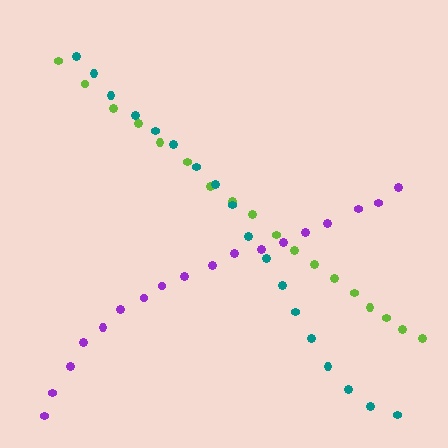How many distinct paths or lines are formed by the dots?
There are 3 distinct paths.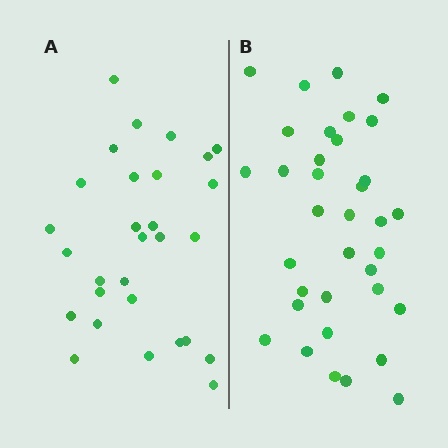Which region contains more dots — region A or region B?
Region B (the right region) has more dots.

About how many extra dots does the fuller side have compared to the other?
Region B has about 6 more dots than region A.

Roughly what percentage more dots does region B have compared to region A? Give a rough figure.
About 20% more.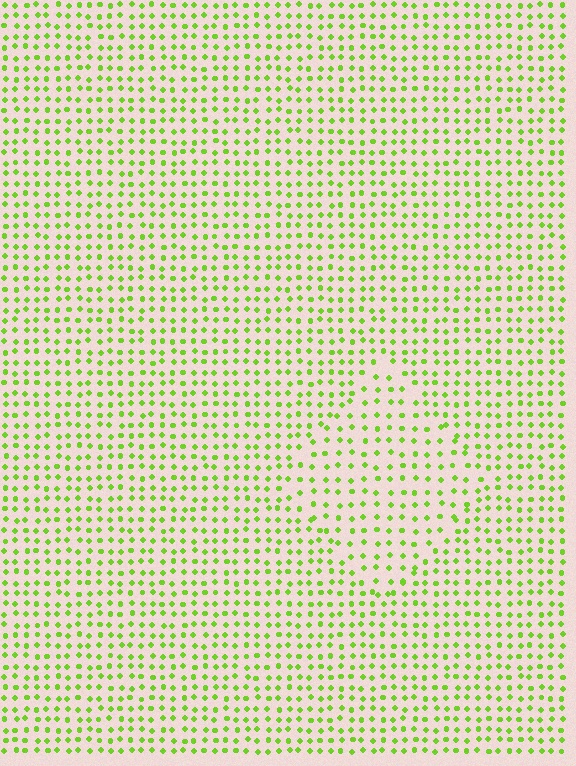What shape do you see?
I see a diamond.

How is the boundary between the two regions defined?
The boundary is defined by a change in element density (approximately 1.5x ratio). All elements are the same color, size, and shape.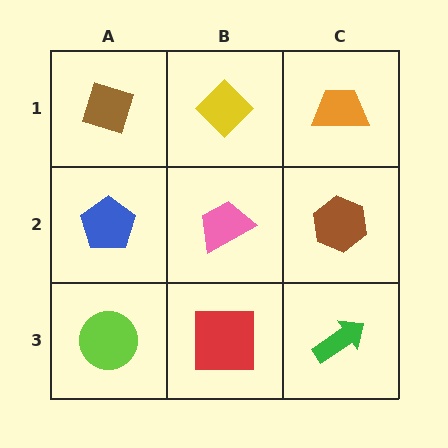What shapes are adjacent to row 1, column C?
A brown hexagon (row 2, column C), a yellow diamond (row 1, column B).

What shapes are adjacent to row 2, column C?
An orange trapezoid (row 1, column C), a green arrow (row 3, column C), a pink trapezoid (row 2, column B).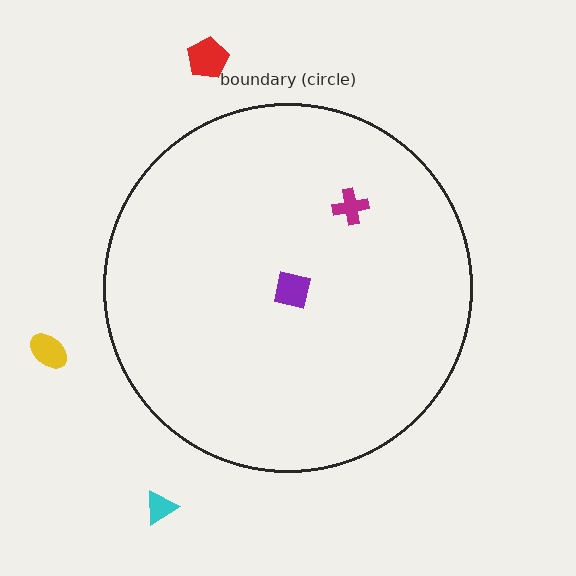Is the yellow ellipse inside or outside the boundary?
Outside.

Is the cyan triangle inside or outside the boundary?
Outside.